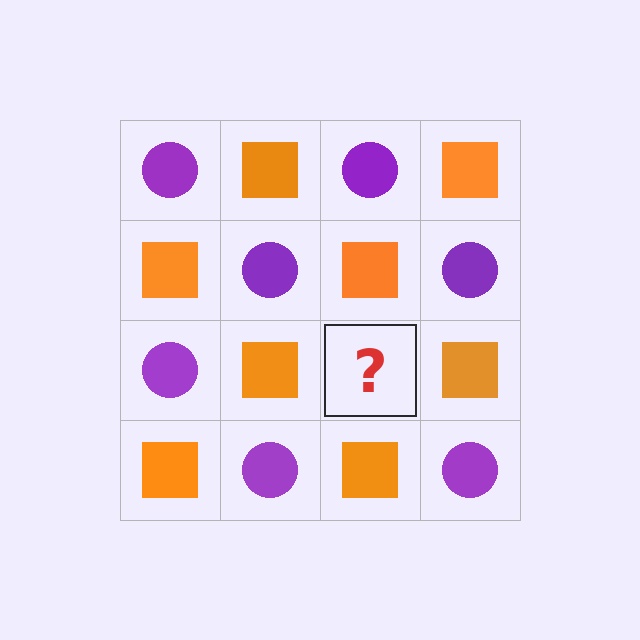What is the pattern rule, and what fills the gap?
The rule is that it alternates purple circle and orange square in a checkerboard pattern. The gap should be filled with a purple circle.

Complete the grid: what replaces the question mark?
The question mark should be replaced with a purple circle.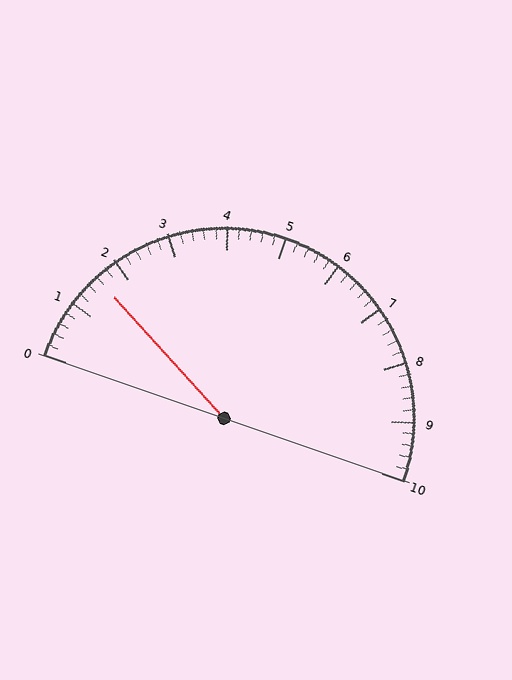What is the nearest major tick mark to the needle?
The nearest major tick mark is 2.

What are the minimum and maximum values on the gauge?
The gauge ranges from 0 to 10.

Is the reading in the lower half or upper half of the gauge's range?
The reading is in the lower half of the range (0 to 10).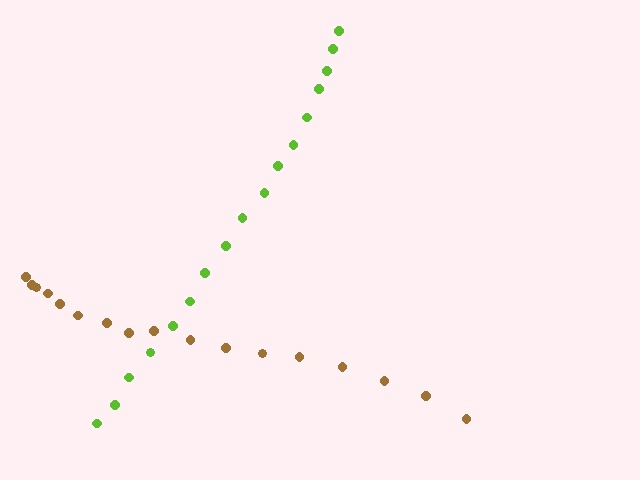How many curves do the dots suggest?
There are 2 distinct paths.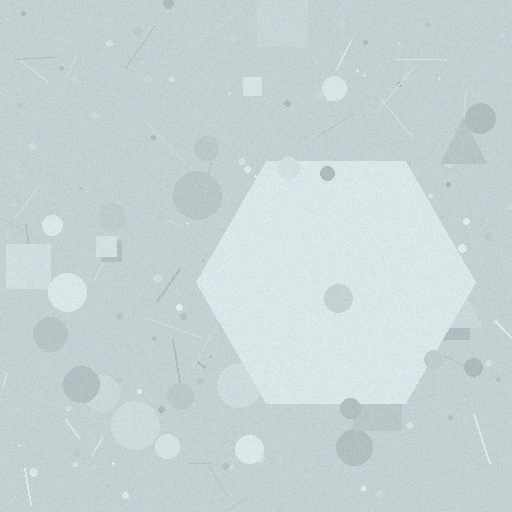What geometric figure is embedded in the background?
A hexagon is embedded in the background.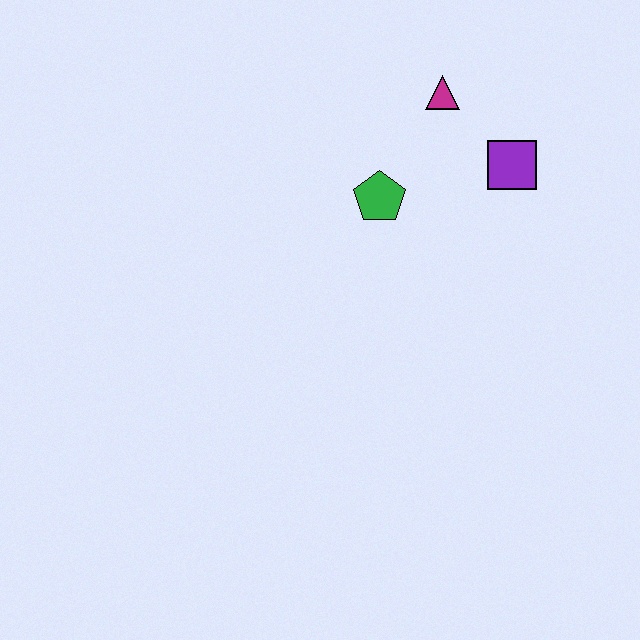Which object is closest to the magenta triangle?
The purple square is closest to the magenta triangle.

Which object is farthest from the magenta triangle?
The green pentagon is farthest from the magenta triangle.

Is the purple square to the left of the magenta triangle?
No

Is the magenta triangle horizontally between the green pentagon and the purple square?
Yes